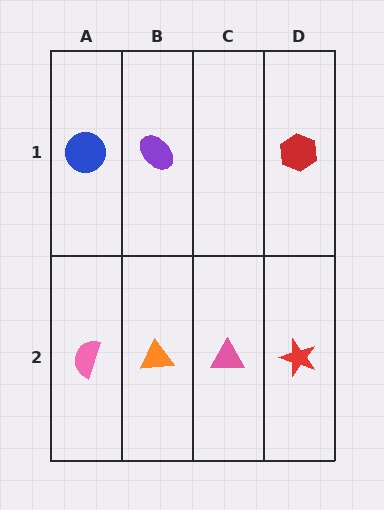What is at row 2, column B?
An orange triangle.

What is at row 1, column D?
A red hexagon.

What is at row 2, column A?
A pink semicircle.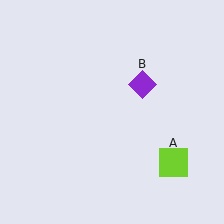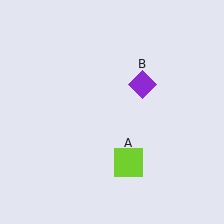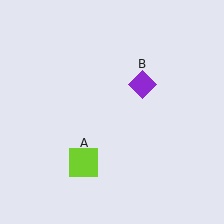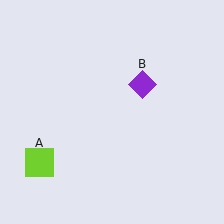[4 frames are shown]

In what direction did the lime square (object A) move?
The lime square (object A) moved left.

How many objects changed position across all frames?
1 object changed position: lime square (object A).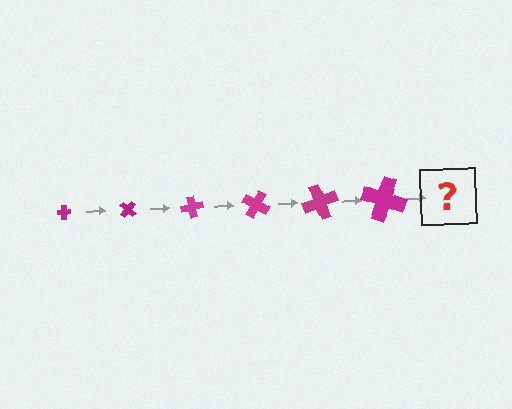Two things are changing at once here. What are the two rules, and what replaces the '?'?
The two rules are that the cross grows larger each step and it rotates 40 degrees each step. The '?' should be a cross, larger than the previous one and rotated 240 degrees from the start.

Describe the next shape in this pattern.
It should be a cross, larger than the previous one and rotated 240 degrees from the start.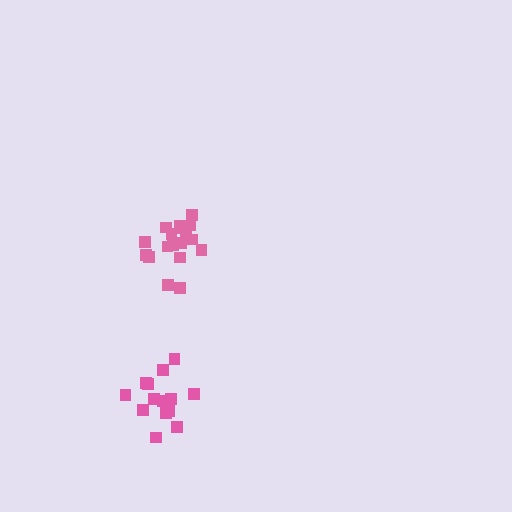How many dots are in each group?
Group 1: 18 dots, Group 2: 14 dots (32 total).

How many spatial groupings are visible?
There are 2 spatial groupings.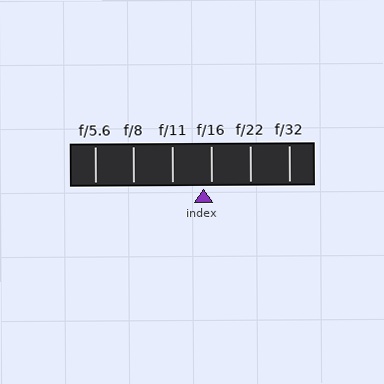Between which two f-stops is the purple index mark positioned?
The index mark is between f/11 and f/16.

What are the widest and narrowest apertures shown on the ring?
The widest aperture shown is f/5.6 and the narrowest is f/32.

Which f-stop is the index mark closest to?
The index mark is closest to f/16.